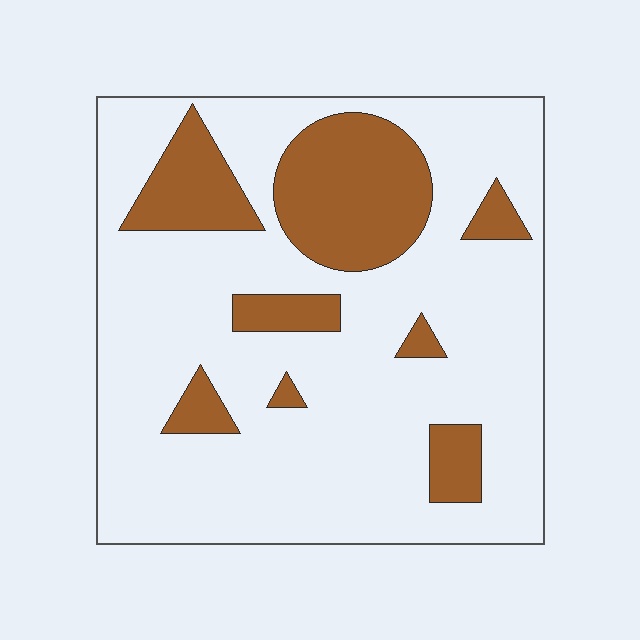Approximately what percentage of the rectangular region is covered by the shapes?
Approximately 20%.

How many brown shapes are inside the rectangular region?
8.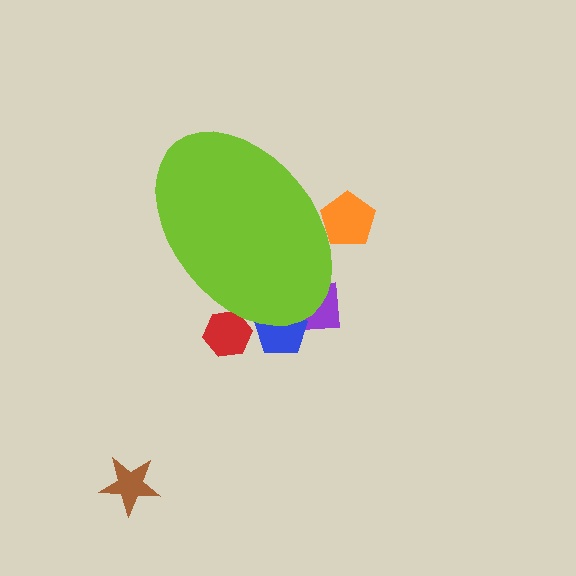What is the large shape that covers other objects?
A lime ellipse.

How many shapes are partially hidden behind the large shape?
4 shapes are partially hidden.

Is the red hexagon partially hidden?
Yes, the red hexagon is partially hidden behind the lime ellipse.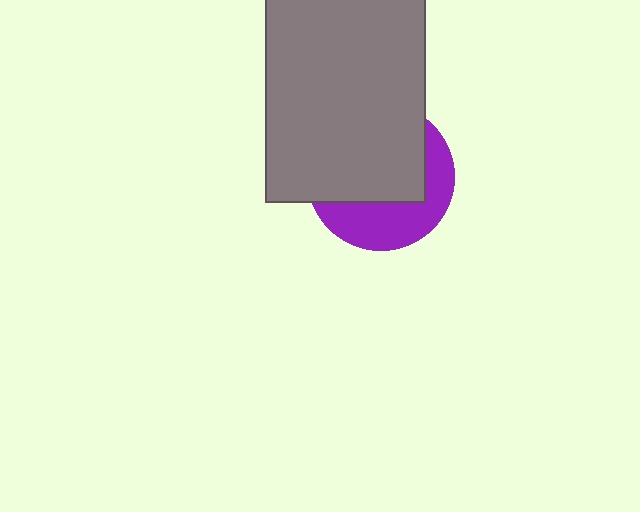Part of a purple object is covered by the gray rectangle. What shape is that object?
It is a circle.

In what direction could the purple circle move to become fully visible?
The purple circle could move down. That would shift it out from behind the gray rectangle entirely.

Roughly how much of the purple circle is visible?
A small part of it is visible (roughly 39%).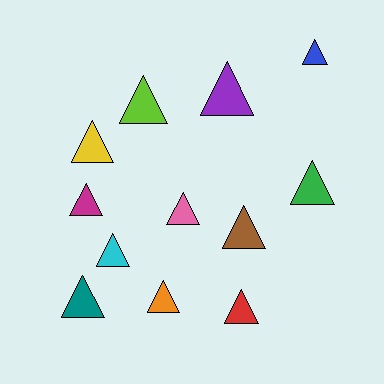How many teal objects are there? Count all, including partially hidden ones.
There is 1 teal object.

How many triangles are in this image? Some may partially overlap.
There are 12 triangles.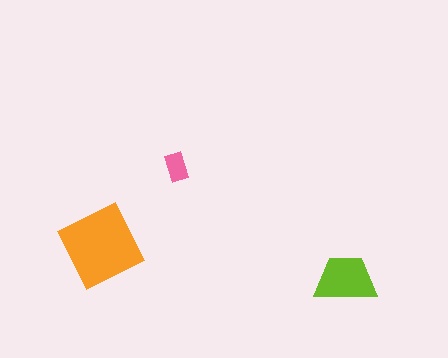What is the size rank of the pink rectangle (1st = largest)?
3rd.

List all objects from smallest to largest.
The pink rectangle, the lime trapezoid, the orange diamond.